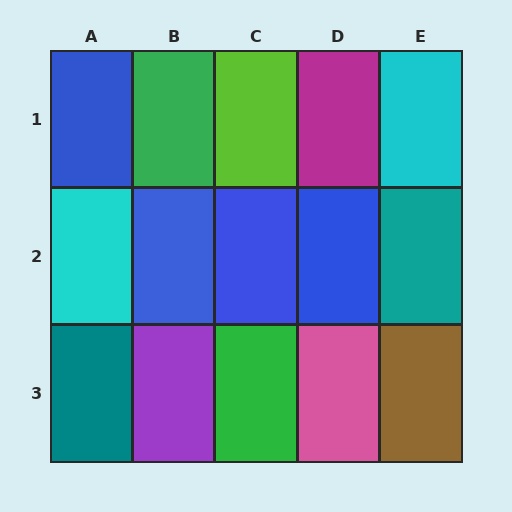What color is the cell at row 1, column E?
Cyan.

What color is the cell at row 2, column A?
Cyan.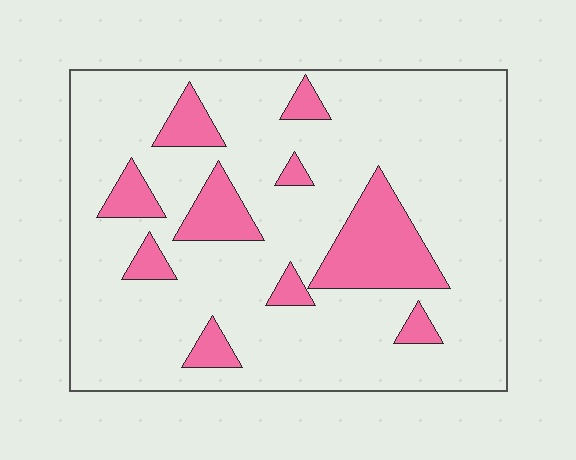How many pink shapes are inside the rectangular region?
10.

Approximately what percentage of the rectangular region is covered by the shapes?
Approximately 20%.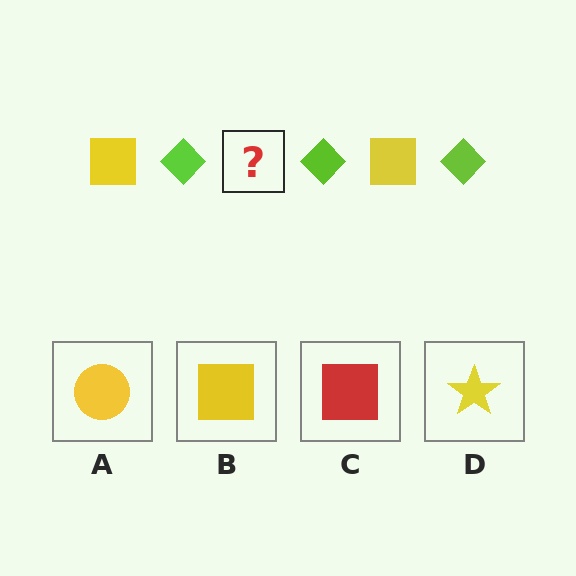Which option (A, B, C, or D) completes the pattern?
B.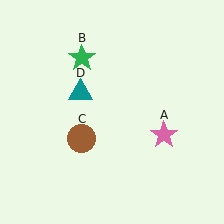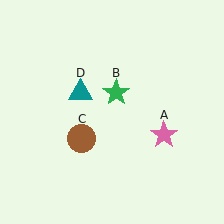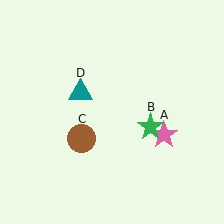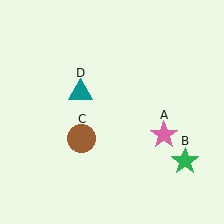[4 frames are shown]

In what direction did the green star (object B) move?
The green star (object B) moved down and to the right.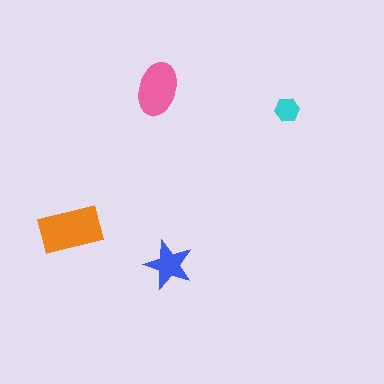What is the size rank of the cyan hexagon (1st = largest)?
4th.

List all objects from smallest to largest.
The cyan hexagon, the blue star, the pink ellipse, the orange rectangle.